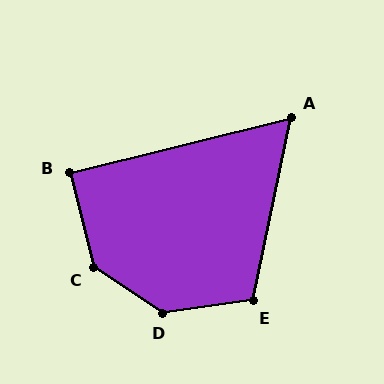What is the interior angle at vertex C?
Approximately 137 degrees (obtuse).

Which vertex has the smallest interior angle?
A, at approximately 64 degrees.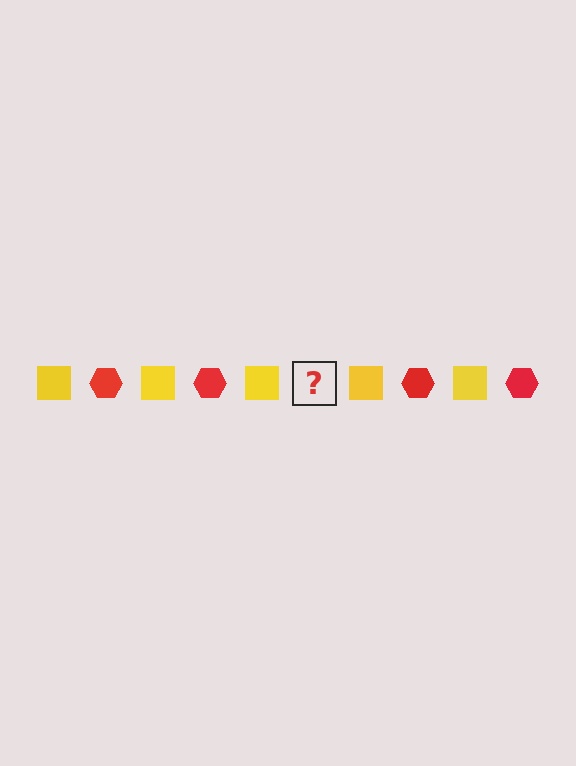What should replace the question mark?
The question mark should be replaced with a red hexagon.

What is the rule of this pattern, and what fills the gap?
The rule is that the pattern alternates between yellow square and red hexagon. The gap should be filled with a red hexagon.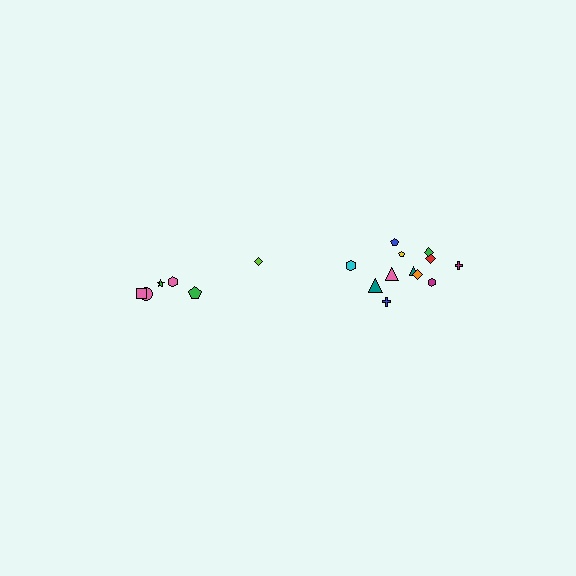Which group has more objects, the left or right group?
The right group.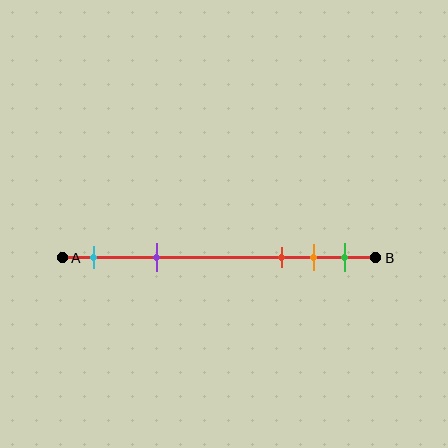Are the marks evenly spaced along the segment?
No, the marks are not evenly spaced.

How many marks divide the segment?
There are 5 marks dividing the segment.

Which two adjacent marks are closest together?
The orange and green marks are the closest adjacent pair.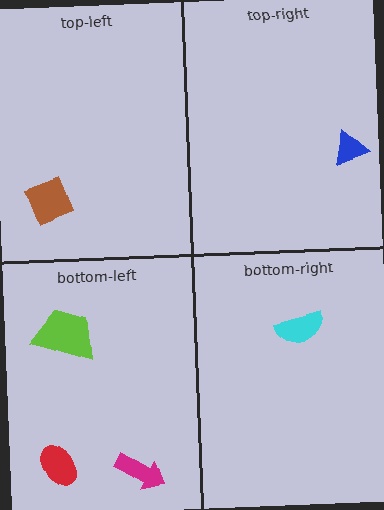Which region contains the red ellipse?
The bottom-left region.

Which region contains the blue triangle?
The top-right region.